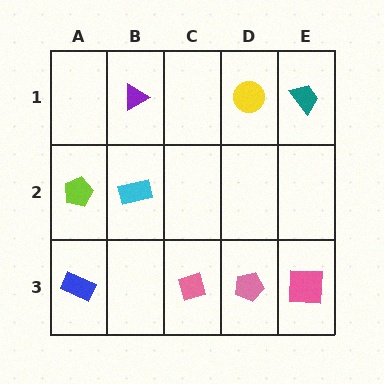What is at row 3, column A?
A blue rectangle.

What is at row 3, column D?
A pink pentagon.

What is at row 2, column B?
A cyan rectangle.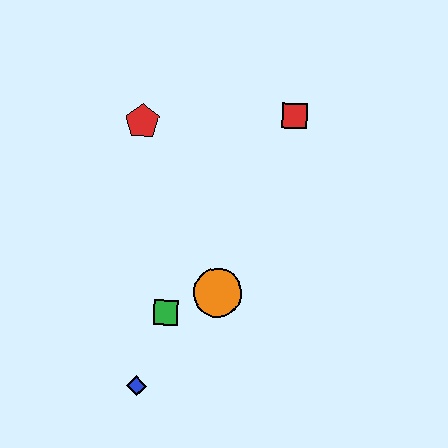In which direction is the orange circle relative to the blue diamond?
The orange circle is above the blue diamond.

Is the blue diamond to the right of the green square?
No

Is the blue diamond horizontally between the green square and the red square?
No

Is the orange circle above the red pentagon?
No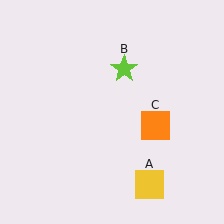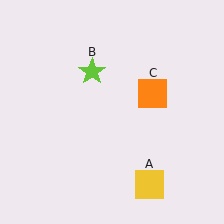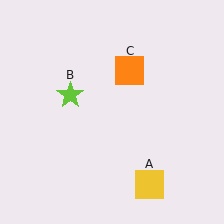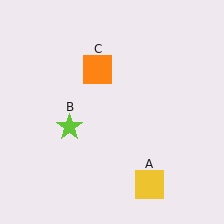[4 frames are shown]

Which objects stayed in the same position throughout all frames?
Yellow square (object A) remained stationary.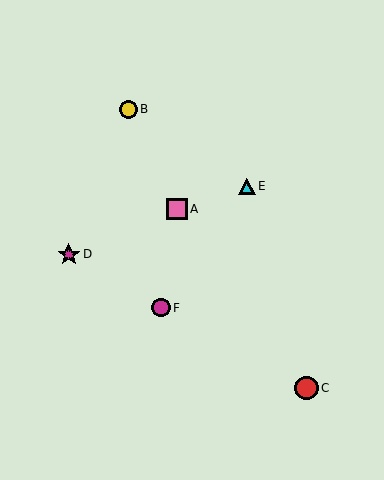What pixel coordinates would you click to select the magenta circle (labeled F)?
Click at (161, 308) to select the magenta circle F.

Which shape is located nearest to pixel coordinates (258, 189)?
The cyan triangle (labeled E) at (247, 186) is nearest to that location.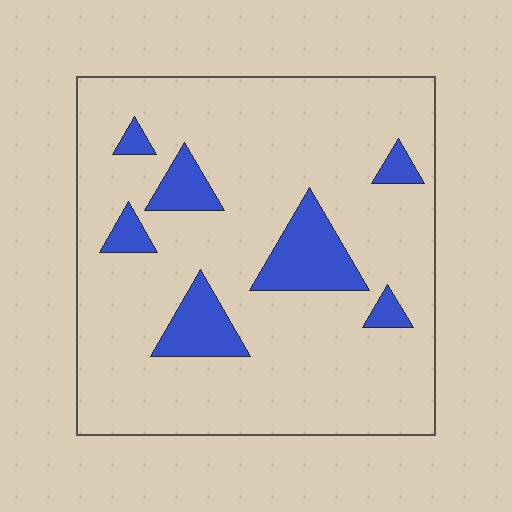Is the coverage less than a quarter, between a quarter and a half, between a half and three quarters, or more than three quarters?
Less than a quarter.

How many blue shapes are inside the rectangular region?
7.